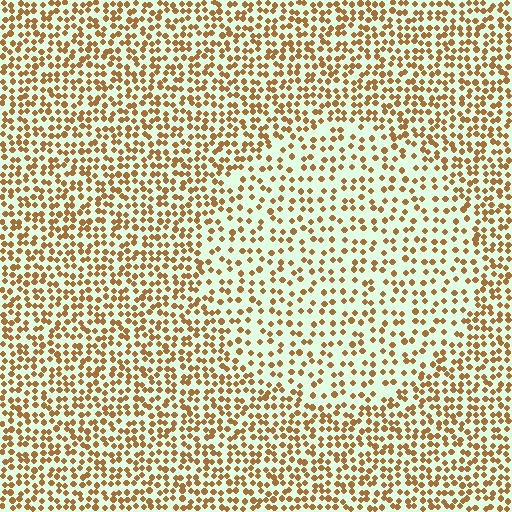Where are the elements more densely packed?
The elements are more densely packed outside the circle boundary.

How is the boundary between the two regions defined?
The boundary is defined by a change in element density (approximately 1.7x ratio). All elements are the same color, size, and shape.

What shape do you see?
I see a circle.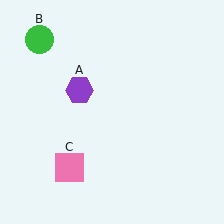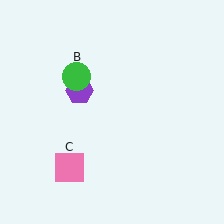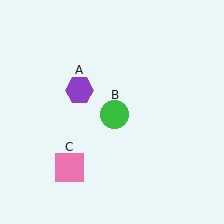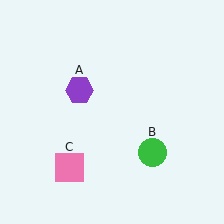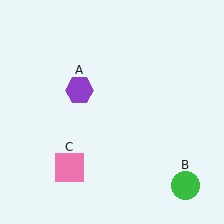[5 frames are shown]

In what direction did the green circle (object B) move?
The green circle (object B) moved down and to the right.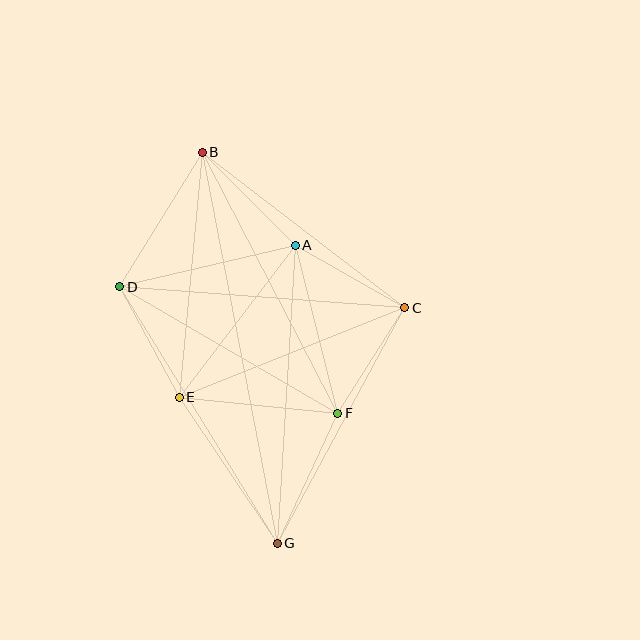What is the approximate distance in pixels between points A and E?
The distance between A and E is approximately 191 pixels.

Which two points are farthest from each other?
Points B and G are farthest from each other.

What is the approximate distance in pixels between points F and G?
The distance between F and G is approximately 143 pixels.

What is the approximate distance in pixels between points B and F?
The distance between B and F is approximately 294 pixels.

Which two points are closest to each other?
Points C and F are closest to each other.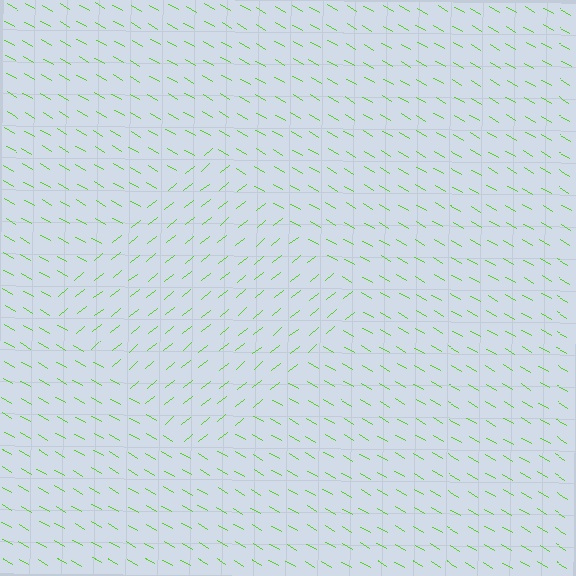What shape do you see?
I see a diamond.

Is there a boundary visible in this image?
Yes, there is a texture boundary formed by a change in line orientation.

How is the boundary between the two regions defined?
The boundary is defined purely by a change in line orientation (approximately 70 degrees difference). All lines are the same color and thickness.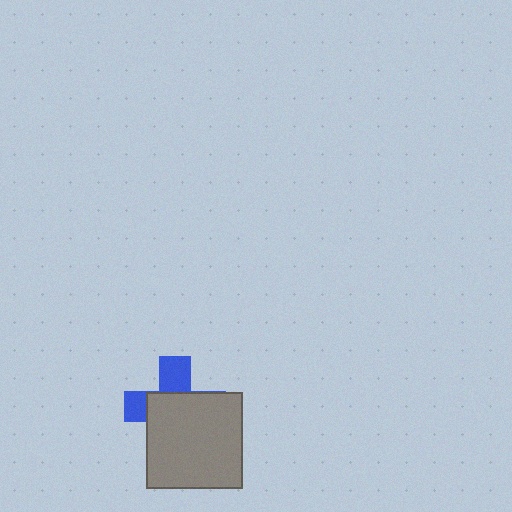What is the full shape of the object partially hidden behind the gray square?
The partially hidden object is a blue cross.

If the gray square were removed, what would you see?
You would see the complete blue cross.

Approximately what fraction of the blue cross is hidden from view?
Roughly 66% of the blue cross is hidden behind the gray square.